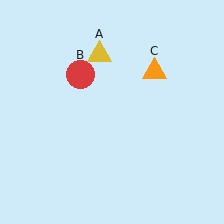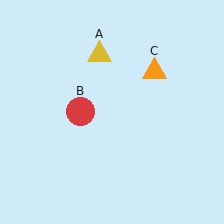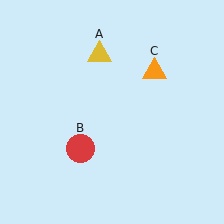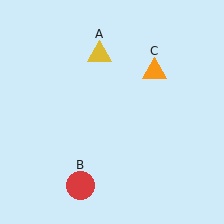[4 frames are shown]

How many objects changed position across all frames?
1 object changed position: red circle (object B).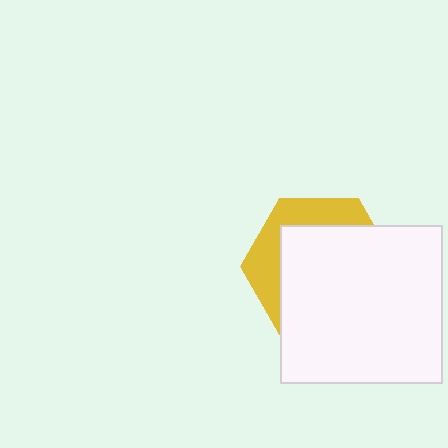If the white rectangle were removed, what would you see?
You would see the complete yellow hexagon.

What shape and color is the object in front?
The object in front is a white rectangle.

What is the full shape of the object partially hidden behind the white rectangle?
The partially hidden object is a yellow hexagon.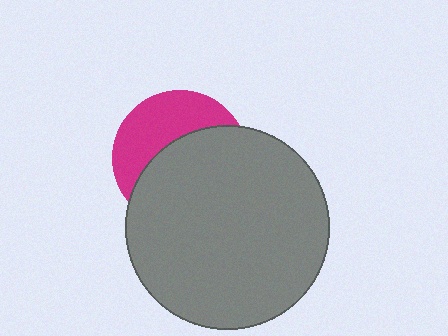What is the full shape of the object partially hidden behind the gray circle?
The partially hidden object is a magenta circle.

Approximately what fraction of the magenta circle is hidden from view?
Roughly 59% of the magenta circle is hidden behind the gray circle.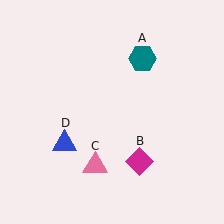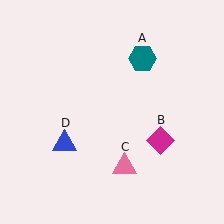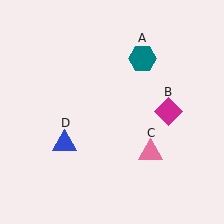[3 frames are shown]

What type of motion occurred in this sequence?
The magenta diamond (object B), pink triangle (object C) rotated counterclockwise around the center of the scene.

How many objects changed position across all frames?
2 objects changed position: magenta diamond (object B), pink triangle (object C).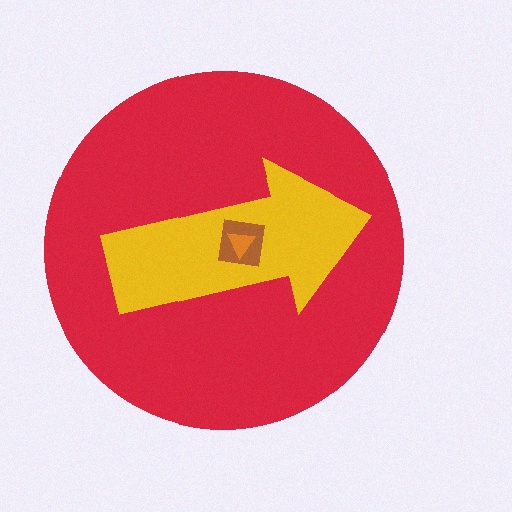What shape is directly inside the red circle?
The yellow arrow.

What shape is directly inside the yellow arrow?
The brown square.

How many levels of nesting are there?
4.